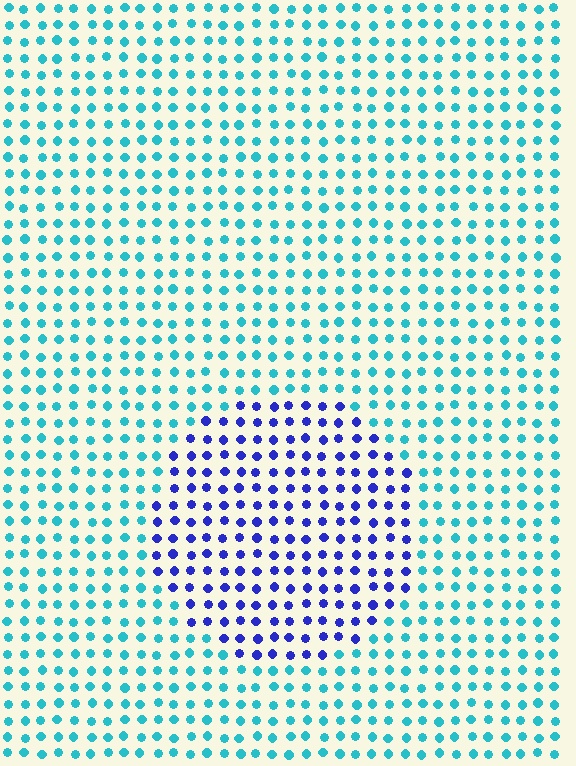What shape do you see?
I see a circle.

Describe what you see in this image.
The image is filled with small cyan elements in a uniform arrangement. A circle-shaped region is visible where the elements are tinted to a slightly different hue, forming a subtle color boundary.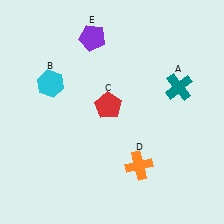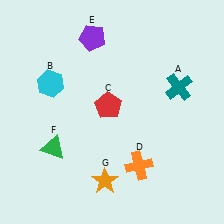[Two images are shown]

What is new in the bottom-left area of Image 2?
A green triangle (F) was added in the bottom-left area of Image 2.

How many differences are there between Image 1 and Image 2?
There are 2 differences between the two images.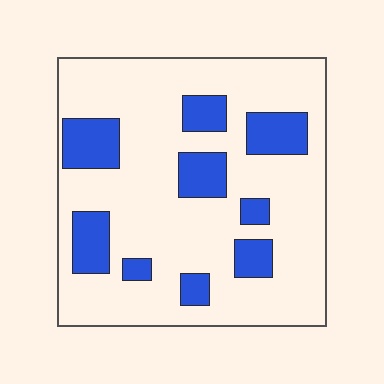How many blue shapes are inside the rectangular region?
9.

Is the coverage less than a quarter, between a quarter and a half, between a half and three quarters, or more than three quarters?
Less than a quarter.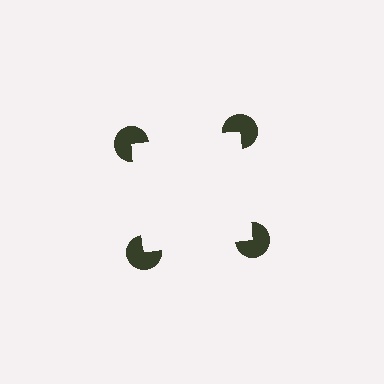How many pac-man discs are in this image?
There are 4 — one at each vertex of the illusory square.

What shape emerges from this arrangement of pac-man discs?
An illusory square — its edges are inferred from the aligned wedge cuts in the pac-man discs, not physically drawn.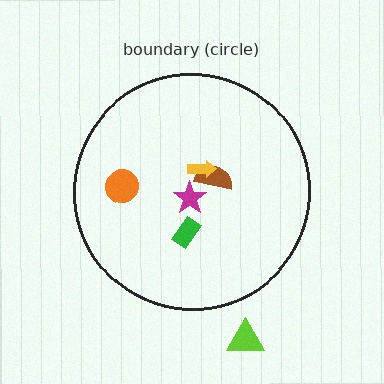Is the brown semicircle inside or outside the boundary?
Inside.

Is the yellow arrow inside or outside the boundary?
Inside.